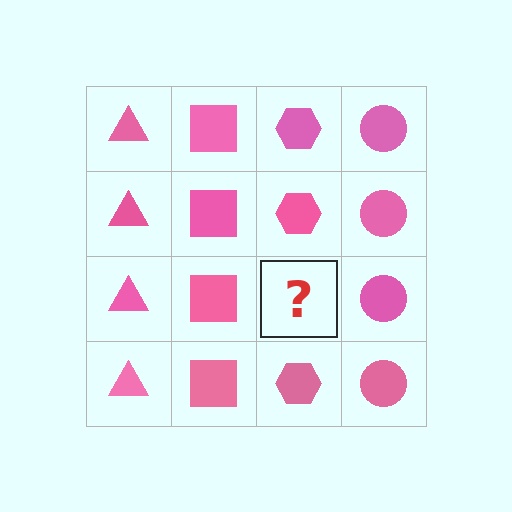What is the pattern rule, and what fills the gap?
The rule is that each column has a consistent shape. The gap should be filled with a pink hexagon.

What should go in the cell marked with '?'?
The missing cell should contain a pink hexagon.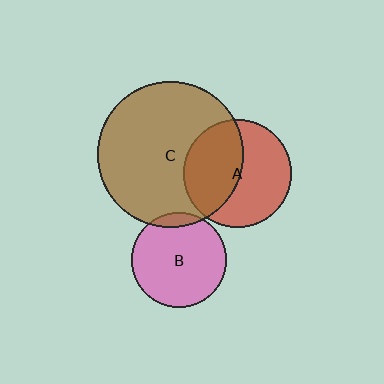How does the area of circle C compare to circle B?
Approximately 2.4 times.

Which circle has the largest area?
Circle C (brown).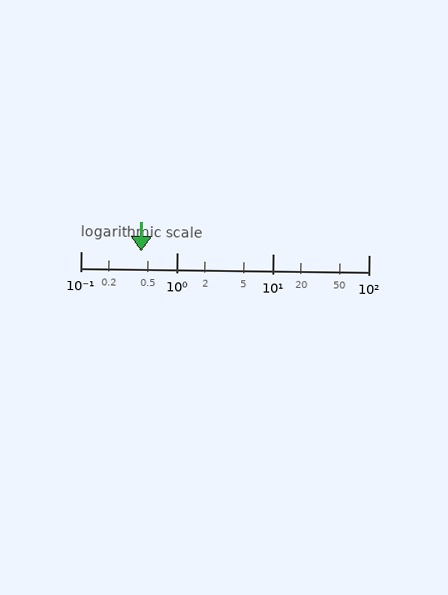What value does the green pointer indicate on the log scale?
The pointer indicates approximately 0.43.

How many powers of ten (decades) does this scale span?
The scale spans 3 decades, from 0.1 to 100.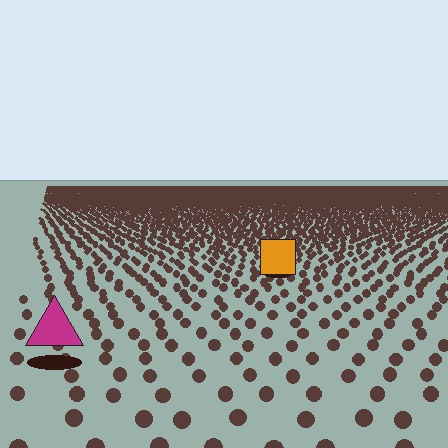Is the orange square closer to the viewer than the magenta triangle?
No. The magenta triangle is closer — you can tell from the texture gradient: the ground texture is coarser near it.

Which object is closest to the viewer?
The magenta triangle is closest. The texture marks near it are larger and more spread out.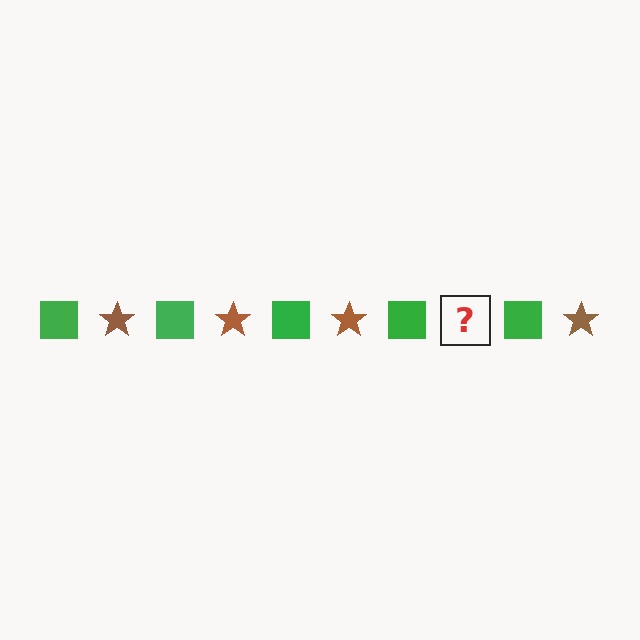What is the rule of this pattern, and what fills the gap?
The rule is that the pattern alternates between green square and brown star. The gap should be filled with a brown star.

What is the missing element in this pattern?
The missing element is a brown star.